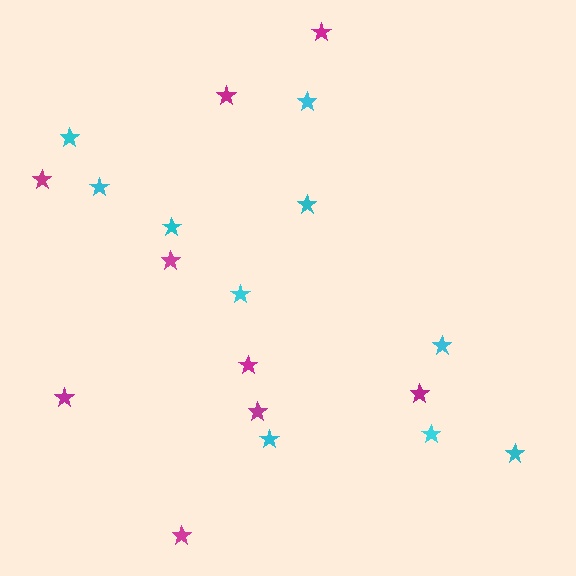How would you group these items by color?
There are 2 groups: one group of magenta stars (9) and one group of cyan stars (10).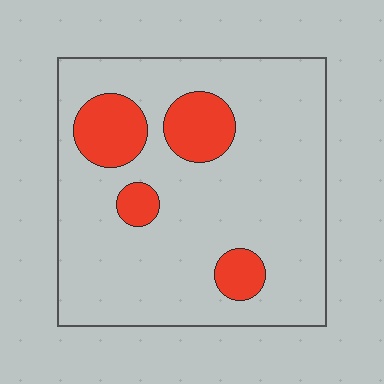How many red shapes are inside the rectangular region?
4.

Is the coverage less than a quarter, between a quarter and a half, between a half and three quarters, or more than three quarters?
Less than a quarter.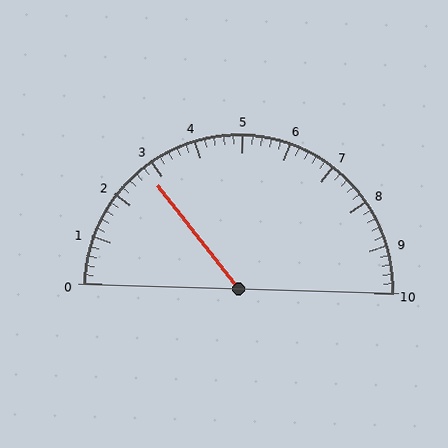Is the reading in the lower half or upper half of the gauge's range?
The reading is in the lower half of the range (0 to 10).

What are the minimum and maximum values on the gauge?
The gauge ranges from 0 to 10.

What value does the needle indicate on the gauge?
The needle indicates approximately 2.8.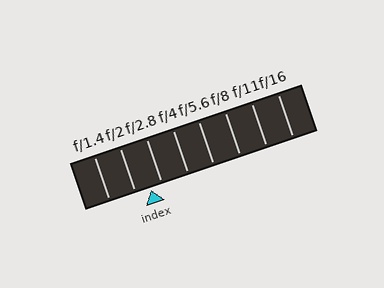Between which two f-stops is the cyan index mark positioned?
The index mark is between f/2 and f/2.8.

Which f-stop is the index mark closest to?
The index mark is closest to f/2.8.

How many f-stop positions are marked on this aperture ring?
There are 8 f-stop positions marked.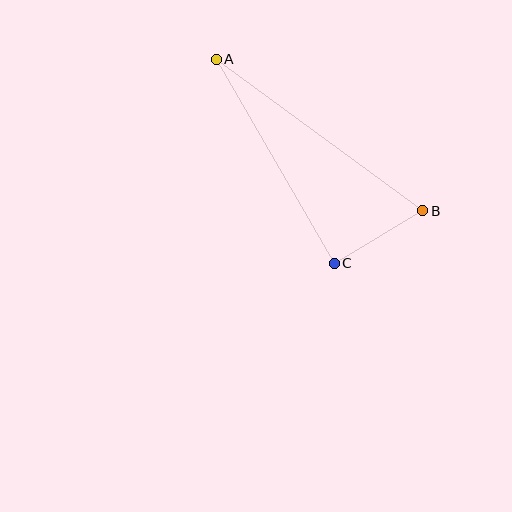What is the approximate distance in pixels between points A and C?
The distance between A and C is approximately 236 pixels.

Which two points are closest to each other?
Points B and C are closest to each other.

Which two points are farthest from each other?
Points A and B are farthest from each other.